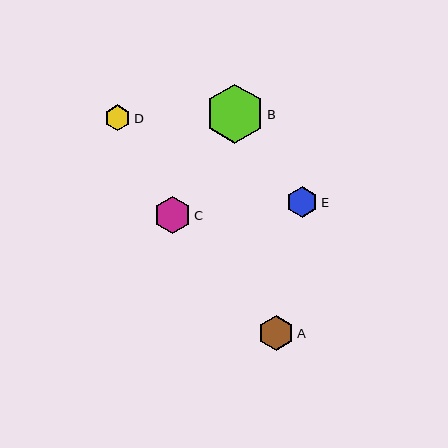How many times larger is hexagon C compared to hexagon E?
Hexagon C is approximately 1.2 times the size of hexagon E.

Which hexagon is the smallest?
Hexagon D is the smallest with a size of approximately 26 pixels.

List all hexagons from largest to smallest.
From largest to smallest: B, C, A, E, D.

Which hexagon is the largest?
Hexagon B is the largest with a size of approximately 59 pixels.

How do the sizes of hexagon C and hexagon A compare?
Hexagon C and hexagon A are approximately the same size.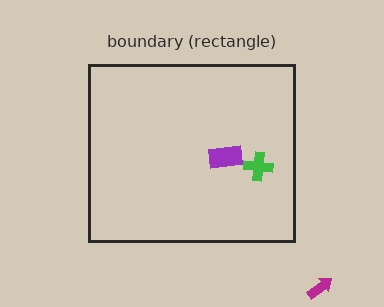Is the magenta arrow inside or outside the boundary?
Outside.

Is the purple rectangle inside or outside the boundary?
Inside.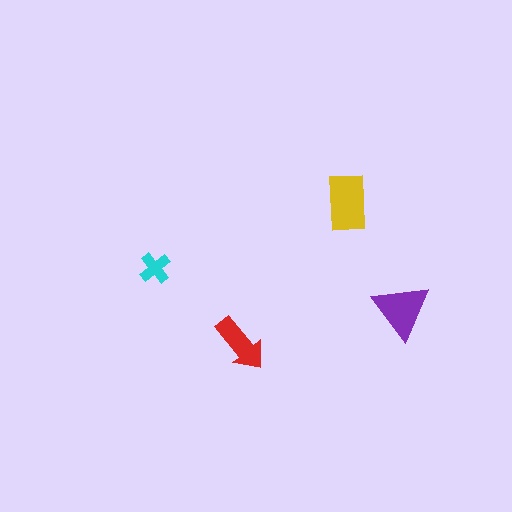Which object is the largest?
The yellow rectangle.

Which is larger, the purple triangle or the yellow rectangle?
The yellow rectangle.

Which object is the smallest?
The cyan cross.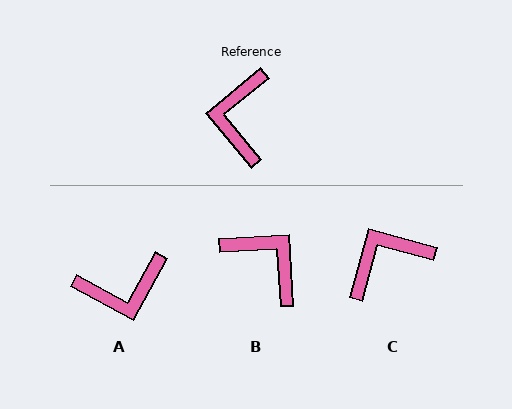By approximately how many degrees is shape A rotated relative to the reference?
Approximately 112 degrees counter-clockwise.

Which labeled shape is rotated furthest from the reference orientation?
B, about 126 degrees away.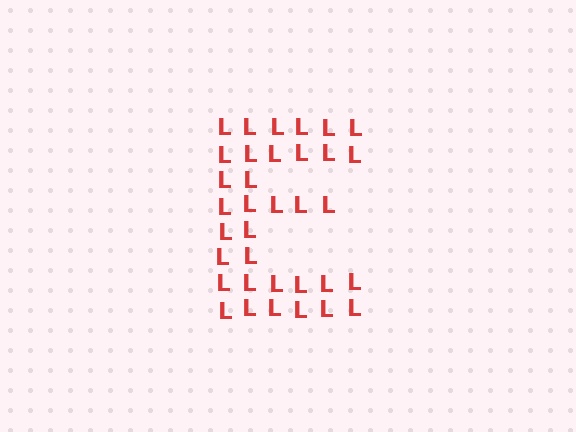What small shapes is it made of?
It is made of small letter L's.